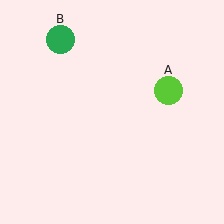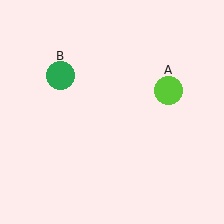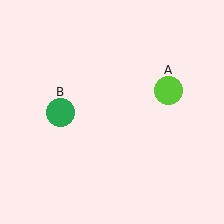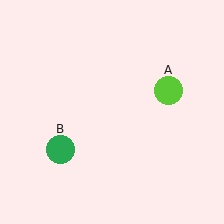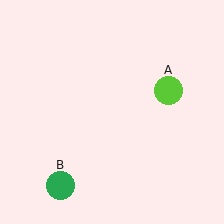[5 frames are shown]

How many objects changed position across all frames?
1 object changed position: green circle (object B).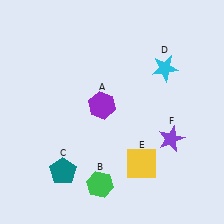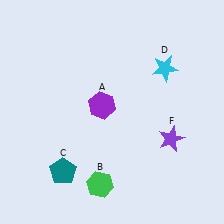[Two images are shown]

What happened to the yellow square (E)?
The yellow square (E) was removed in Image 2. It was in the bottom-right area of Image 1.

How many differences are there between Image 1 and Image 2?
There is 1 difference between the two images.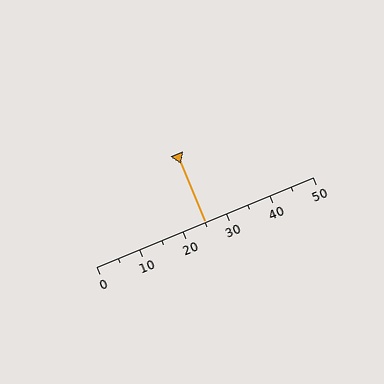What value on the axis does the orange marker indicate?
The marker indicates approximately 25.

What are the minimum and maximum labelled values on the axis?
The axis runs from 0 to 50.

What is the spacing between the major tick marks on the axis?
The major ticks are spaced 10 apart.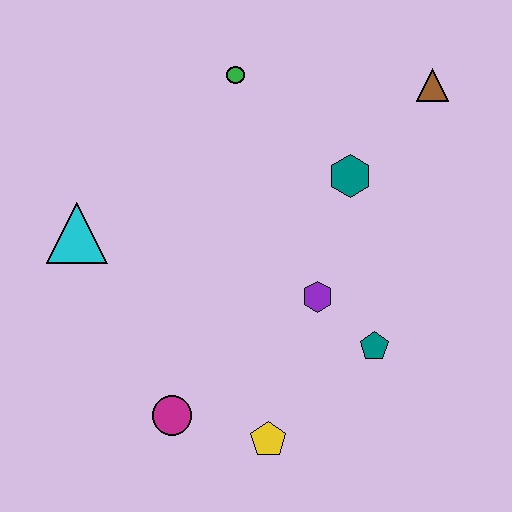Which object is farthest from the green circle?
The yellow pentagon is farthest from the green circle.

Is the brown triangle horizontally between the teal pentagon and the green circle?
No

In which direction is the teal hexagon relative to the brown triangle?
The teal hexagon is below the brown triangle.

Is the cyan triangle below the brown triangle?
Yes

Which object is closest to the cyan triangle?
The magenta circle is closest to the cyan triangle.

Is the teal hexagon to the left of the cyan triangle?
No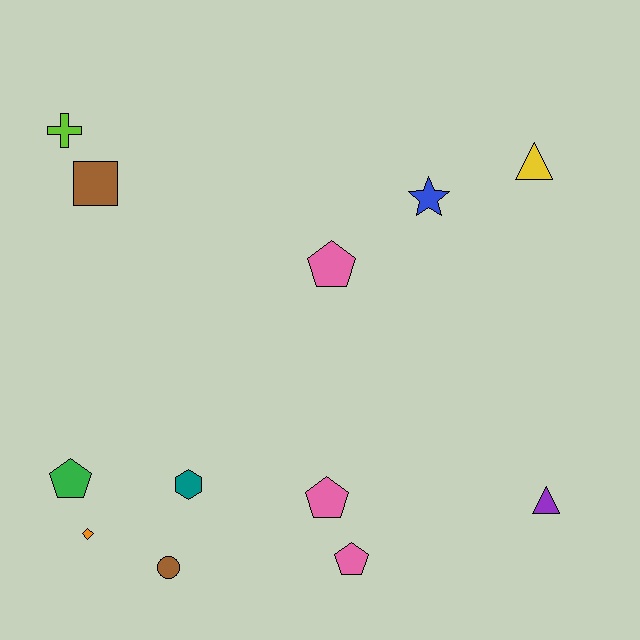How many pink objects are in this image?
There are 3 pink objects.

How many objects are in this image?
There are 12 objects.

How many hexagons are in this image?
There is 1 hexagon.